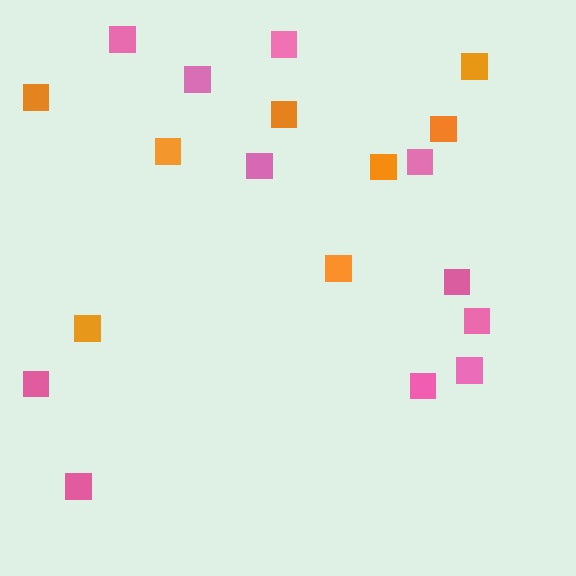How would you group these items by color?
There are 2 groups: one group of orange squares (8) and one group of pink squares (11).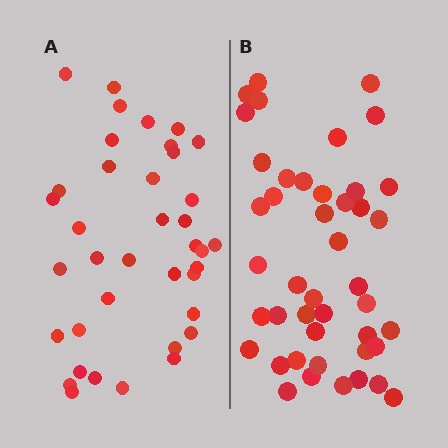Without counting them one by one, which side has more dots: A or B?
Region B (the right region) has more dots.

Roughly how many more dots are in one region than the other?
Region B has about 6 more dots than region A.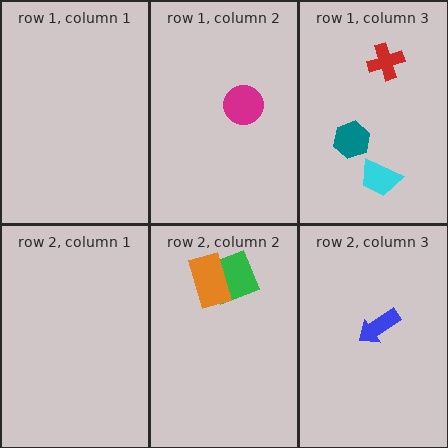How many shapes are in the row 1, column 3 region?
3.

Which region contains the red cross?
The row 1, column 3 region.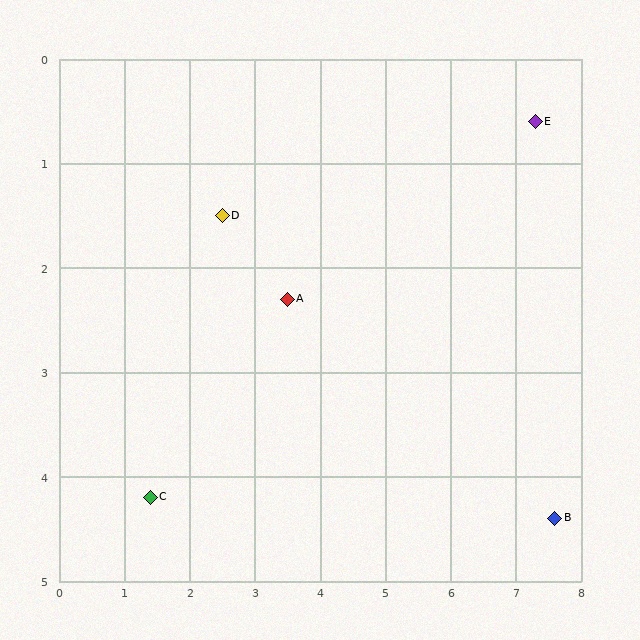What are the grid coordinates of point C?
Point C is at approximately (1.4, 4.2).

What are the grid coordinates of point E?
Point E is at approximately (7.3, 0.6).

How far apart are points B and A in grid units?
Points B and A are about 4.6 grid units apart.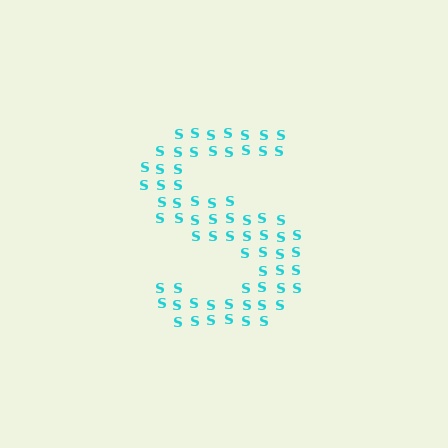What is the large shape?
The large shape is the letter S.